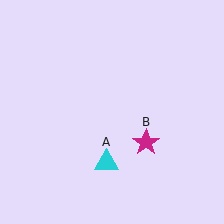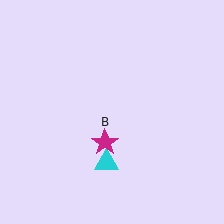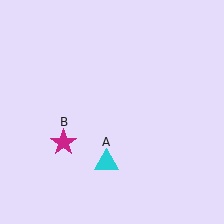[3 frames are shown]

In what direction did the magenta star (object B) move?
The magenta star (object B) moved left.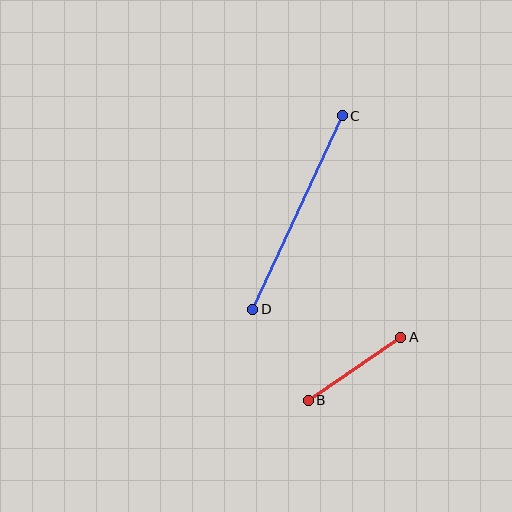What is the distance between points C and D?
The distance is approximately 213 pixels.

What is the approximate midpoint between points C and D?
The midpoint is at approximately (297, 212) pixels.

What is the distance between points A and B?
The distance is approximately 112 pixels.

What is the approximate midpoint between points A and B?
The midpoint is at approximately (355, 369) pixels.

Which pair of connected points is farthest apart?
Points C and D are farthest apart.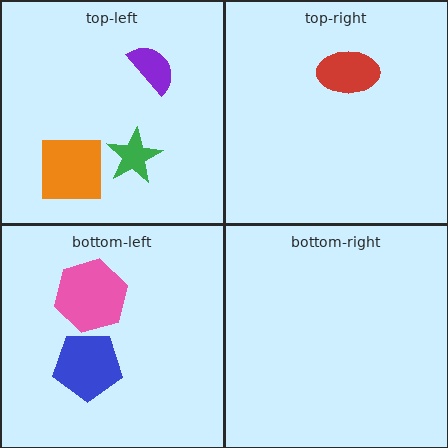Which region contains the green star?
The top-left region.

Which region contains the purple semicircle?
The top-left region.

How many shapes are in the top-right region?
1.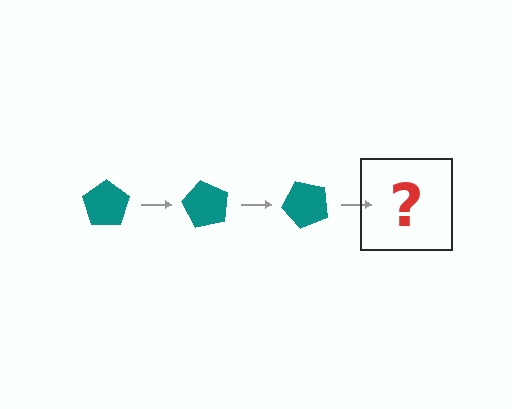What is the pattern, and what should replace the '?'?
The pattern is that the pentagon rotates 60 degrees each step. The '?' should be a teal pentagon rotated 180 degrees.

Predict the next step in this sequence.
The next step is a teal pentagon rotated 180 degrees.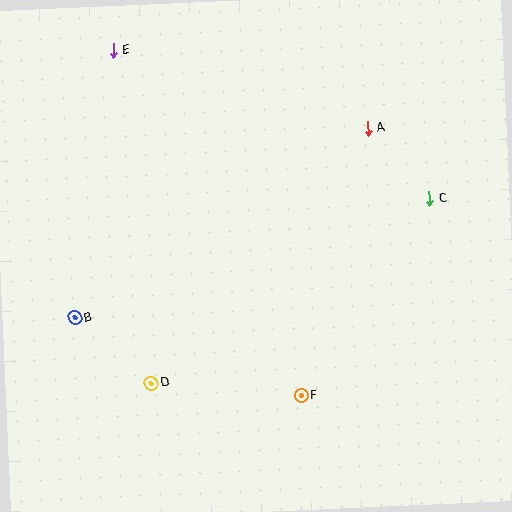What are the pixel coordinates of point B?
Point B is at (75, 318).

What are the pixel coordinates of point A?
Point A is at (368, 128).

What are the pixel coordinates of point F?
Point F is at (302, 395).